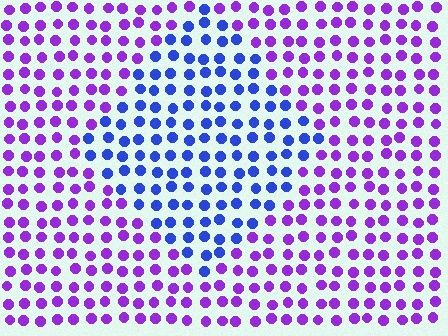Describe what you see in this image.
The image is filled with small purple elements in a uniform arrangement. A diamond-shaped region is visible where the elements are tinted to a slightly different hue, forming a subtle color boundary.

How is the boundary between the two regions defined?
The boundary is defined purely by a slight shift in hue (about 48 degrees). Spacing, size, and orientation are identical on both sides.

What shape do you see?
I see a diamond.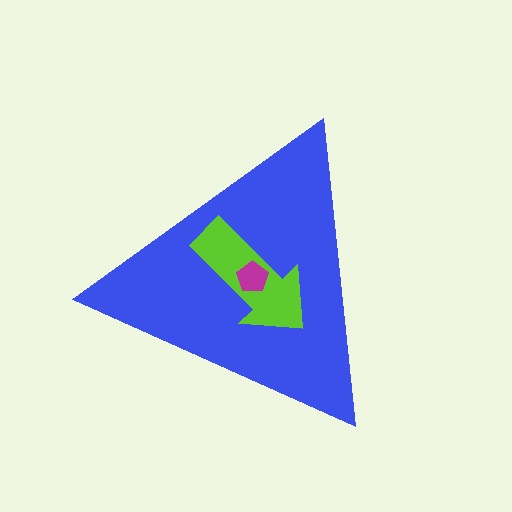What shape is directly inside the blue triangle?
The lime arrow.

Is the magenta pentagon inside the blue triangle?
Yes.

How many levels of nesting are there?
3.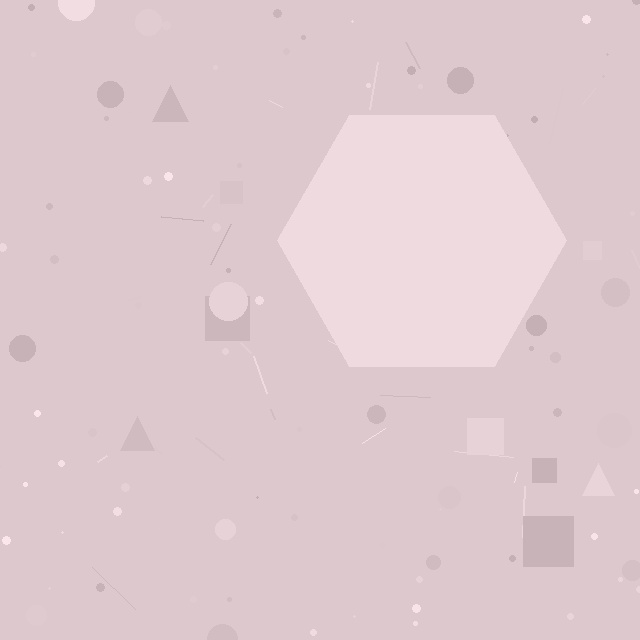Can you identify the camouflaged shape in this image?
The camouflaged shape is a hexagon.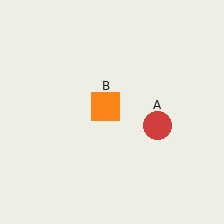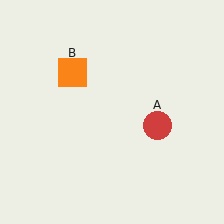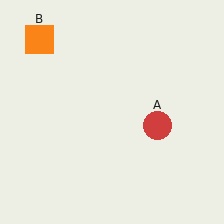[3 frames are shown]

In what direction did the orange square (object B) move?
The orange square (object B) moved up and to the left.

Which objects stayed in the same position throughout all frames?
Red circle (object A) remained stationary.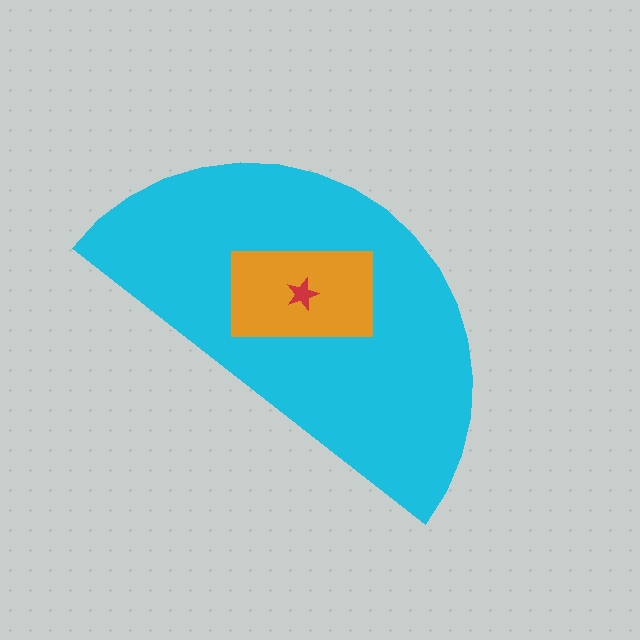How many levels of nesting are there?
3.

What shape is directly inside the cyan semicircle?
The orange rectangle.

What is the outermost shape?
The cyan semicircle.